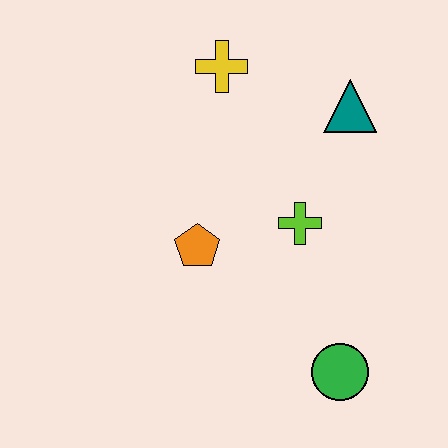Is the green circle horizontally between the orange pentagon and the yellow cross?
No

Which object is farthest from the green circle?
The yellow cross is farthest from the green circle.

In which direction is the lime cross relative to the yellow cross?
The lime cross is below the yellow cross.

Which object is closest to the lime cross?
The orange pentagon is closest to the lime cross.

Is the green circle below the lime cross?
Yes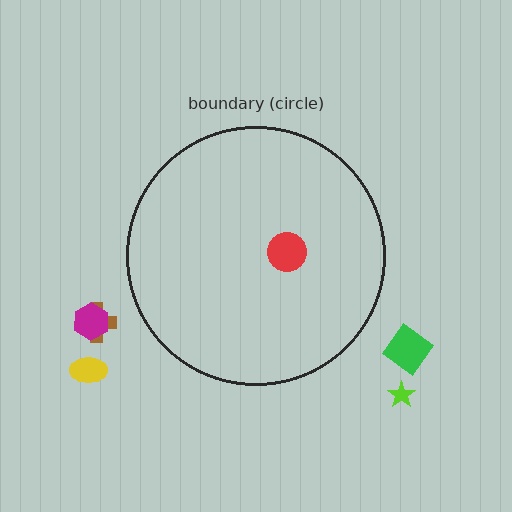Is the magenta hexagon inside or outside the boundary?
Outside.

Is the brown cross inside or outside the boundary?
Outside.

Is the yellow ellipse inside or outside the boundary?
Outside.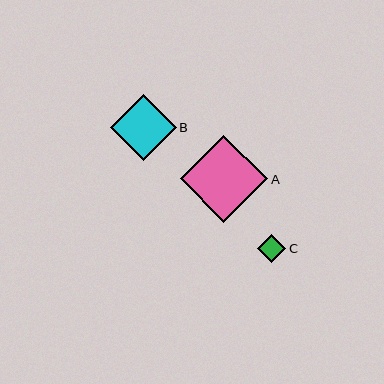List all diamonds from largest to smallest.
From largest to smallest: A, B, C.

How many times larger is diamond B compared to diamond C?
Diamond B is approximately 2.3 times the size of diamond C.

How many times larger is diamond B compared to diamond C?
Diamond B is approximately 2.3 times the size of diamond C.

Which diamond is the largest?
Diamond A is the largest with a size of approximately 87 pixels.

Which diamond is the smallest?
Diamond C is the smallest with a size of approximately 28 pixels.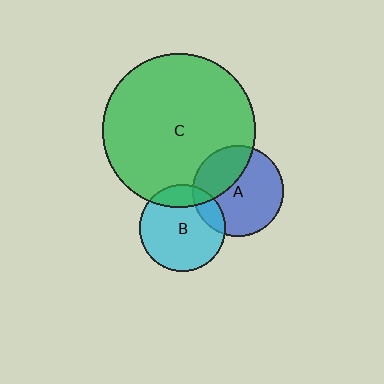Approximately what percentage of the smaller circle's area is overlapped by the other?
Approximately 35%.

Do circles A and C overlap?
Yes.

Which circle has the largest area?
Circle C (green).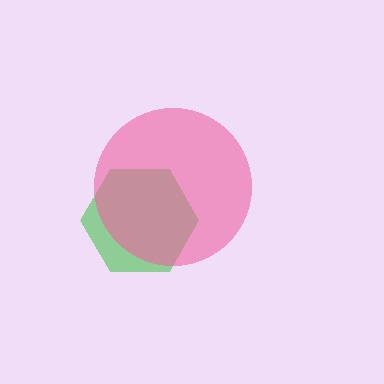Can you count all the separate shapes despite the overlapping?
Yes, there are 2 separate shapes.